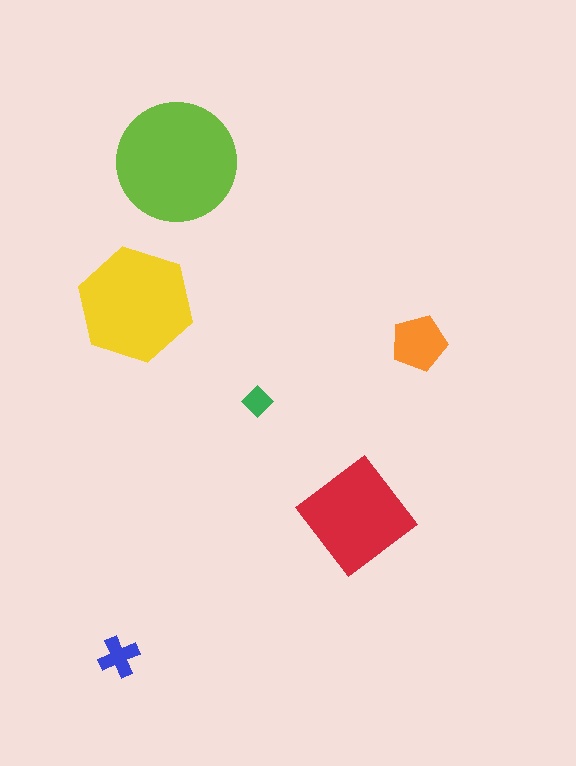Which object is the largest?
The lime circle.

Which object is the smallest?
The green diamond.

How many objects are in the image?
There are 6 objects in the image.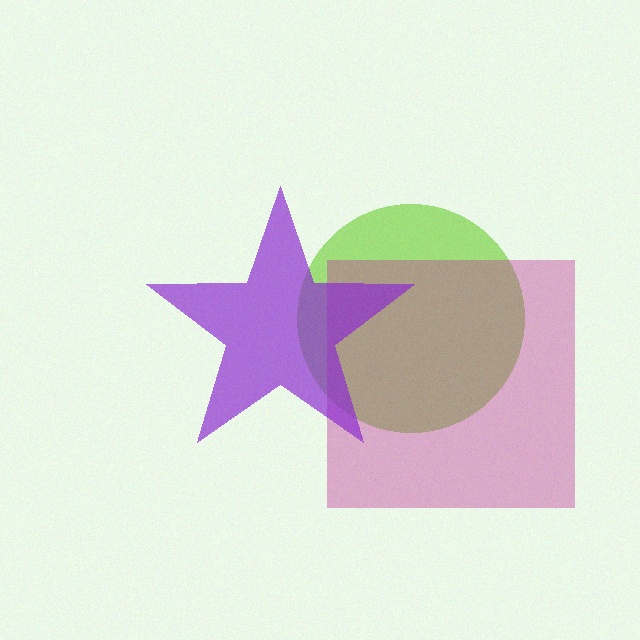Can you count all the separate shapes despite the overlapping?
Yes, there are 3 separate shapes.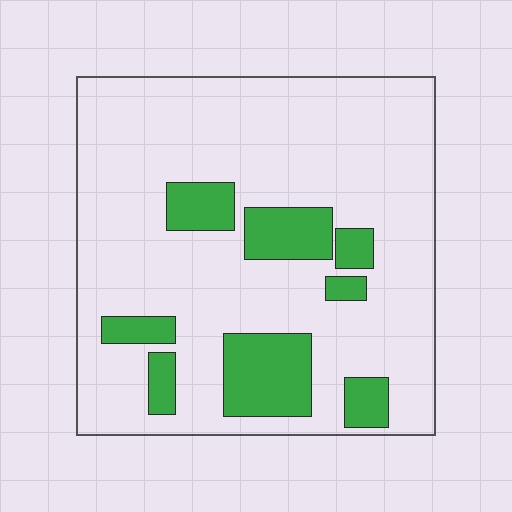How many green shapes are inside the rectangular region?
8.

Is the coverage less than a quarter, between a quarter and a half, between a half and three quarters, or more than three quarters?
Less than a quarter.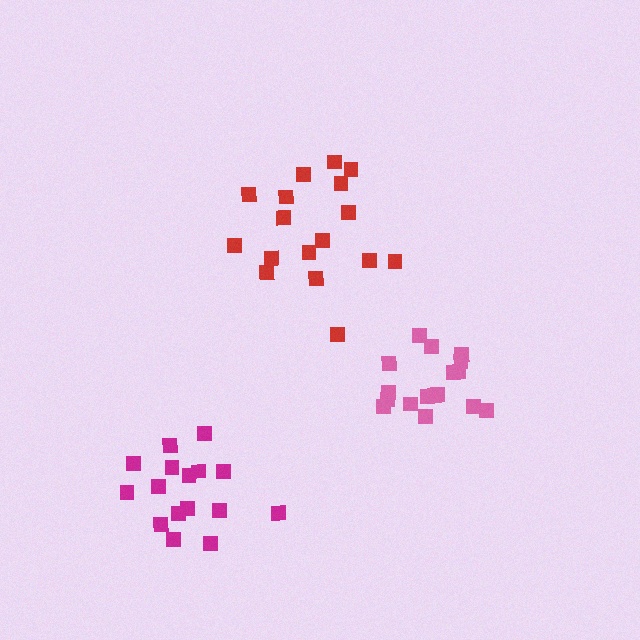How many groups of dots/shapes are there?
There are 3 groups.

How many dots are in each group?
Group 1: 17 dots, Group 2: 17 dots, Group 3: 16 dots (50 total).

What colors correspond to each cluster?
The clusters are colored: pink, red, magenta.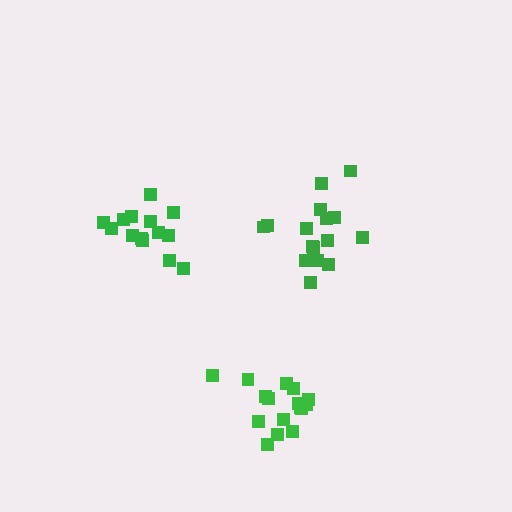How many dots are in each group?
Group 1: 16 dots, Group 2: 14 dots, Group 3: 16 dots (46 total).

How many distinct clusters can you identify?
There are 3 distinct clusters.